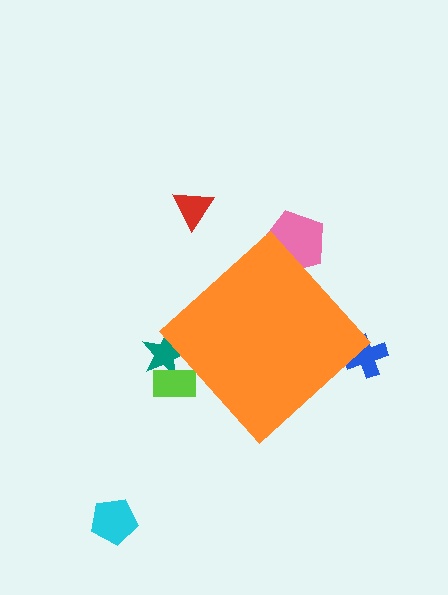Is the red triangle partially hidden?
No, the red triangle is fully visible.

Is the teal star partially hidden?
Yes, the teal star is partially hidden behind the orange diamond.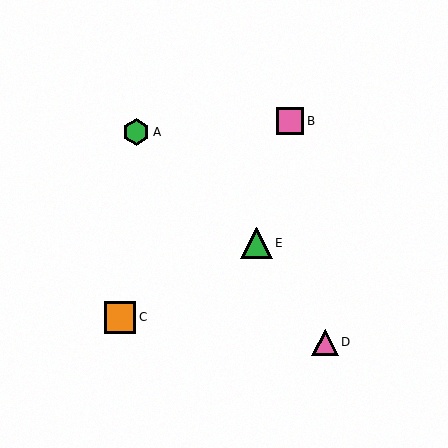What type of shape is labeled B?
Shape B is a pink square.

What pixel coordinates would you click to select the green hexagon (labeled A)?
Click at (136, 132) to select the green hexagon A.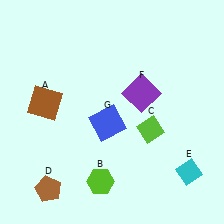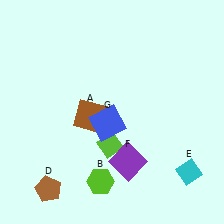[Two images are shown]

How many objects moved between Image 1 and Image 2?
3 objects moved between the two images.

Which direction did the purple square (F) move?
The purple square (F) moved down.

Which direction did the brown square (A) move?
The brown square (A) moved right.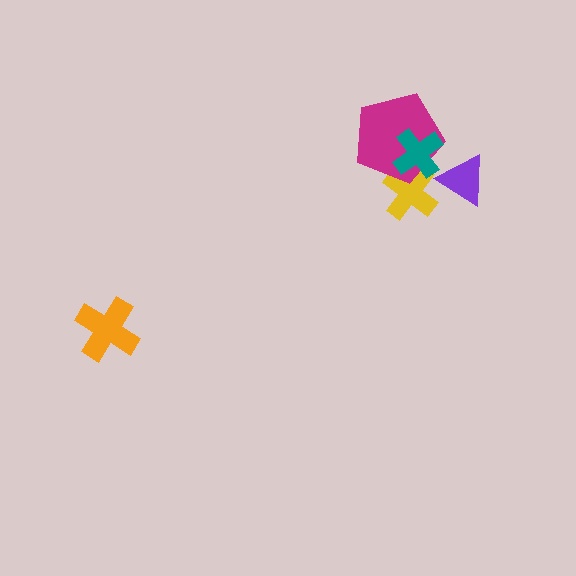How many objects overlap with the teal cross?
2 objects overlap with the teal cross.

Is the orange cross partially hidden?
No, no other shape covers it.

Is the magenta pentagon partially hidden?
Yes, it is partially covered by another shape.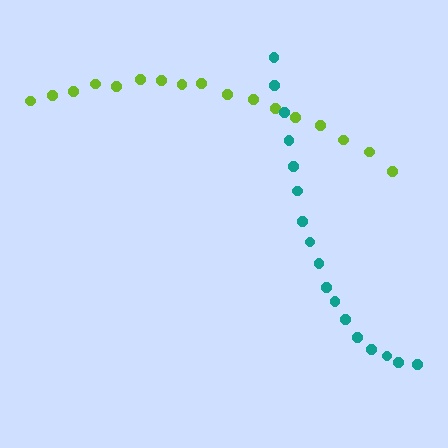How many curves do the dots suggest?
There are 2 distinct paths.